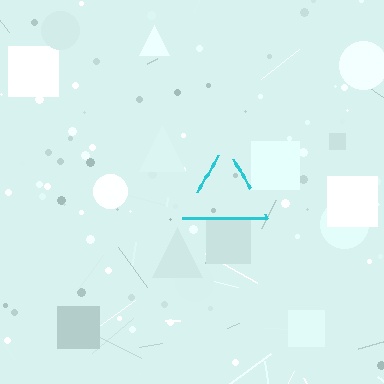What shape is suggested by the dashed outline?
The dashed outline suggests a triangle.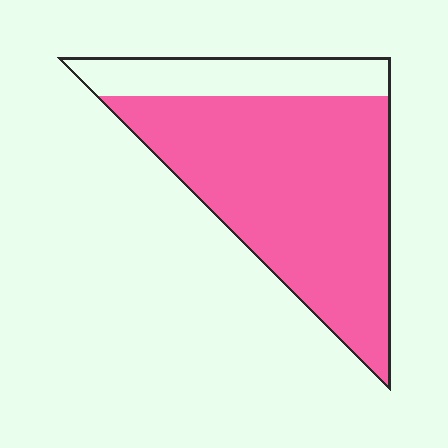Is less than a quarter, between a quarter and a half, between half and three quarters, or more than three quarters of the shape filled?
More than three quarters.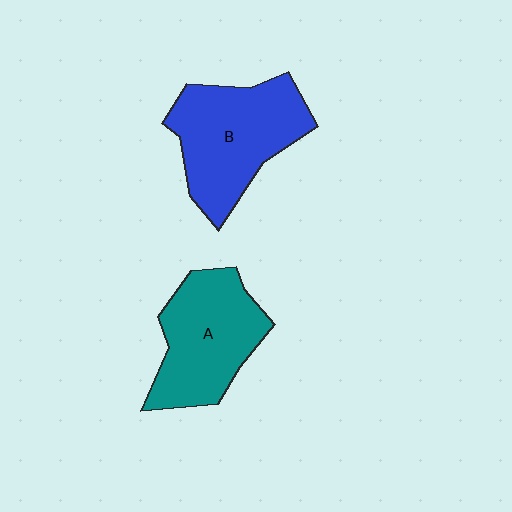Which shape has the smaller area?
Shape A (teal).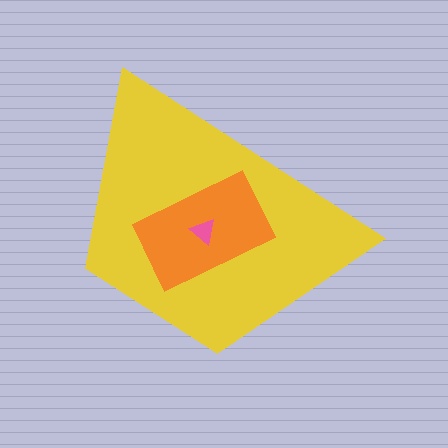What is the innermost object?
The pink triangle.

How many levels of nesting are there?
3.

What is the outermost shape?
The yellow trapezoid.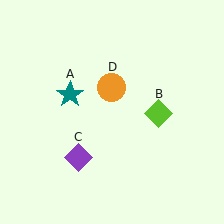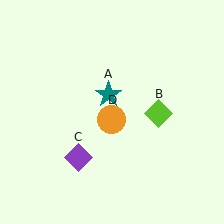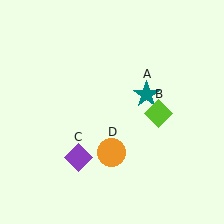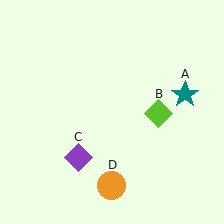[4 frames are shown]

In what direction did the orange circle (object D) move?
The orange circle (object D) moved down.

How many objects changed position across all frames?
2 objects changed position: teal star (object A), orange circle (object D).